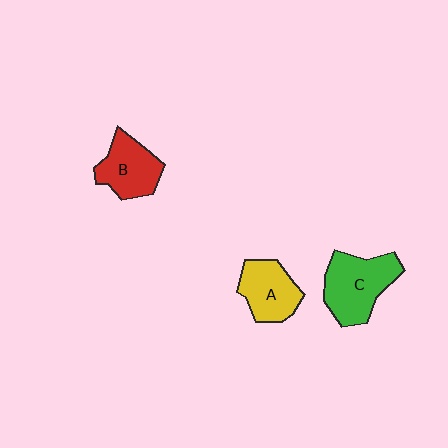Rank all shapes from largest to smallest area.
From largest to smallest: C (green), B (red), A (yellow).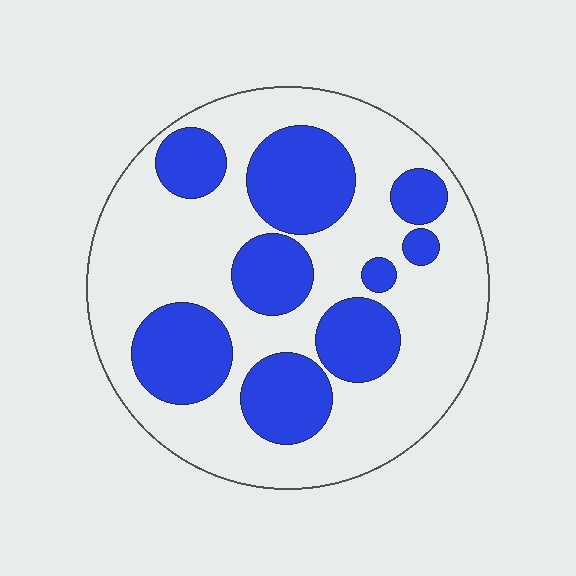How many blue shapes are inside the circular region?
9.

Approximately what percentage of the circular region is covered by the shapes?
Approximately 35%.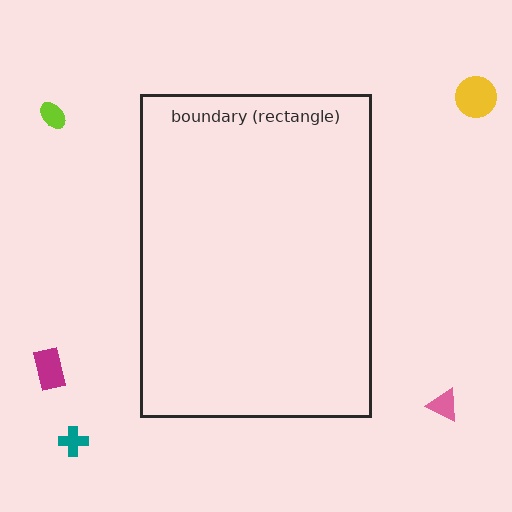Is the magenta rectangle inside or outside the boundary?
Outside.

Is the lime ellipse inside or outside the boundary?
Outside.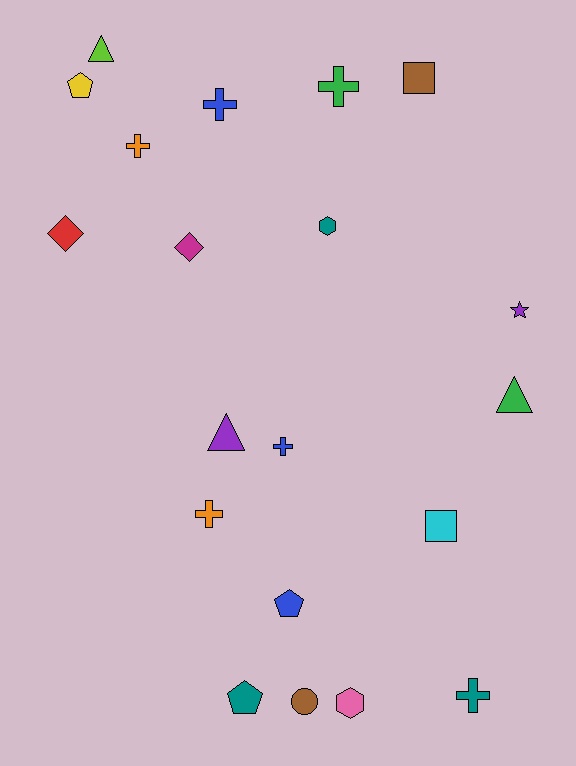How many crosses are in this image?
There are 6 crosses.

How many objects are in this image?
There are 20 objects.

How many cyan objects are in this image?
There is 1 cyan object.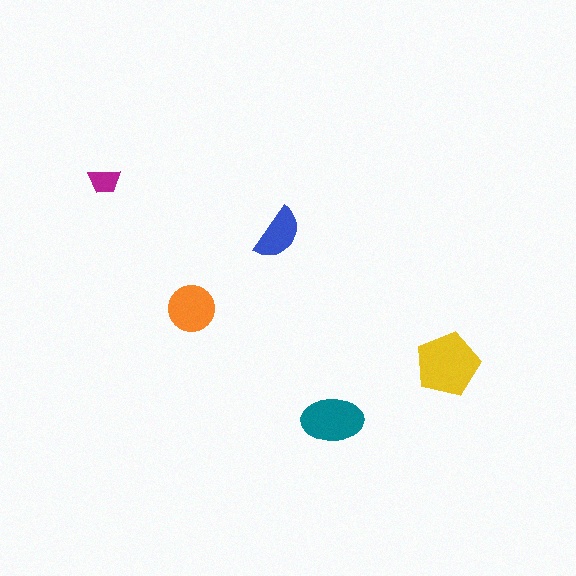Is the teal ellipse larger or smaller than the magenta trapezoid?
Larger.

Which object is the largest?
The yellow pentagon.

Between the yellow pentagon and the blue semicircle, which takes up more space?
The yellow pentagon.